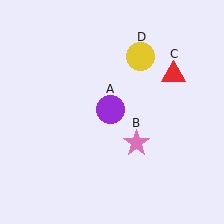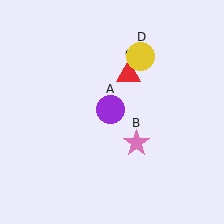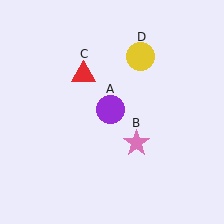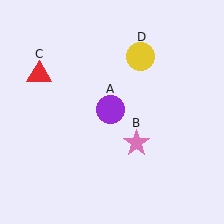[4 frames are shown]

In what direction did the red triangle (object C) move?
The red triangle (object C) moved left.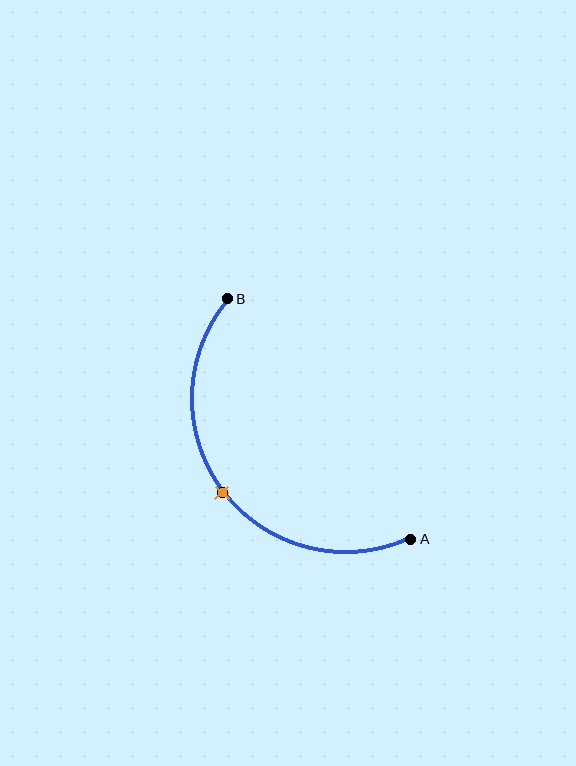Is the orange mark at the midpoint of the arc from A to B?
Yes. The orange mark lies on the arc at equal arc-length from both A and B — it is the arc midpoint.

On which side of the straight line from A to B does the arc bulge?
The arc bulges below and to the left of the straight line connecting A and B.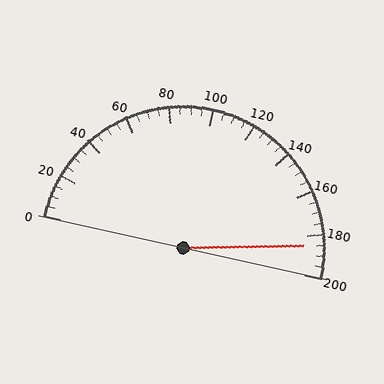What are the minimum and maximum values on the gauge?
The gauge ranges from 0 to 200.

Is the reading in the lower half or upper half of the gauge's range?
The reading is in the upper half of the range (0 to 200).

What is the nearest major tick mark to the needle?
The nearest major tick mark is 180.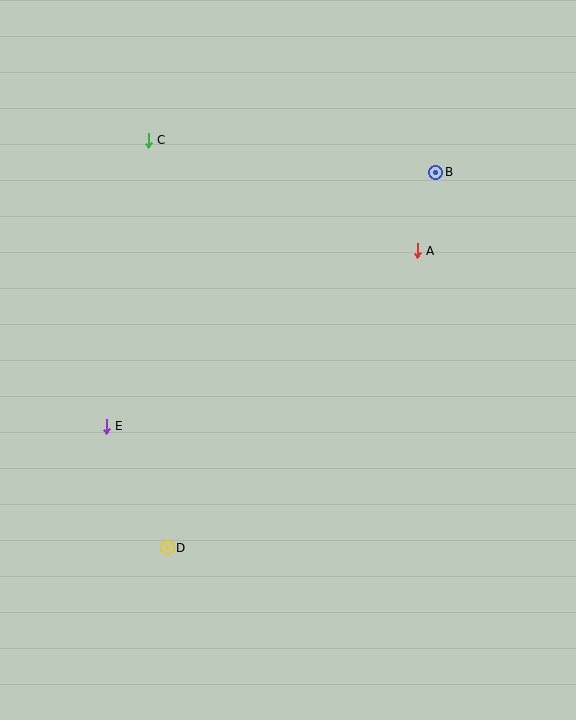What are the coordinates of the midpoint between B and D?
The midpoint between B and D is at (301, 360).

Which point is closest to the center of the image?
Point A at (417, 251) is closest to the center.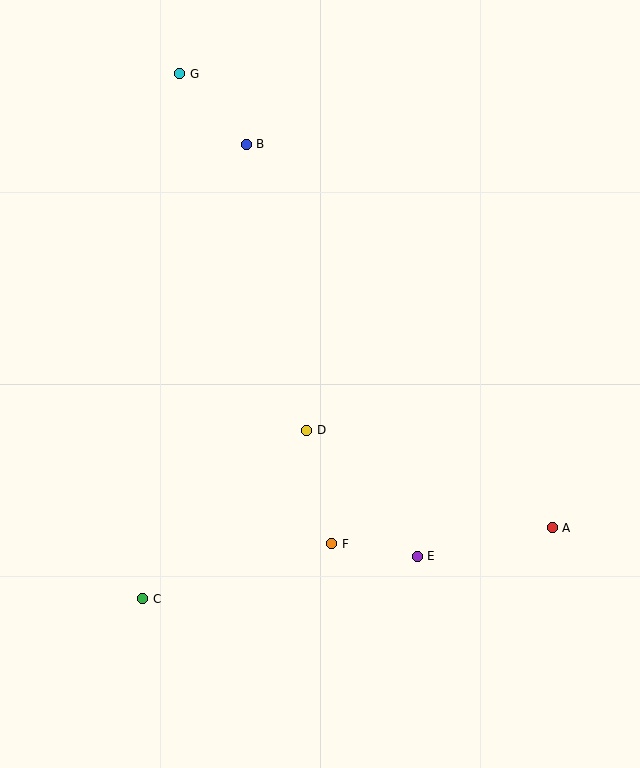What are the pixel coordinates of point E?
Point E is at (417, 556).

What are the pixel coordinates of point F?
Point F is at (332, 544).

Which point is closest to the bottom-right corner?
Point A is closest to the bottom-right corner.